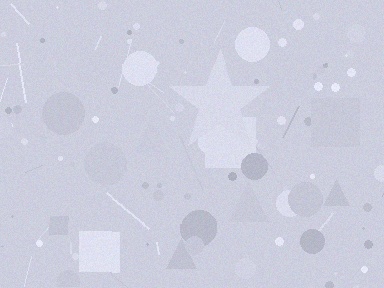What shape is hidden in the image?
A star is hidden in the image.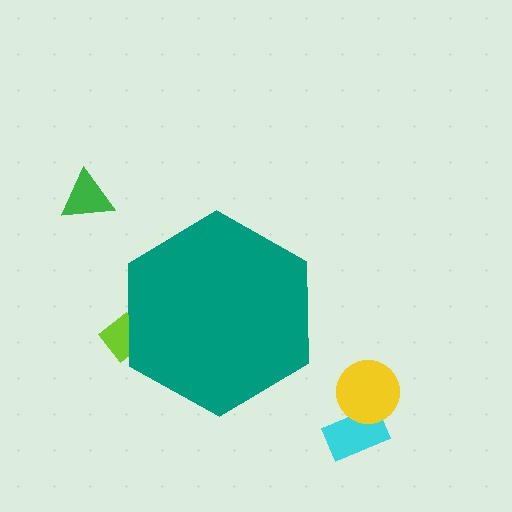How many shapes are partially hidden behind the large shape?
1 shape is partially hidden.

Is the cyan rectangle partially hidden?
No, the cyan rectangle is fully visible.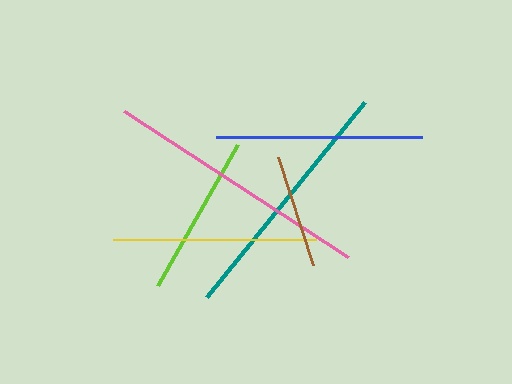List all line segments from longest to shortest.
From longest to shortest: pink, teal, blue, yellow, lime, brown.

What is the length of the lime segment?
The lime segment is approximately 162 pixels long.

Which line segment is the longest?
The pink line is the longest at approximately 267 pixels.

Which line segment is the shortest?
The brown line is the shortest at approximately 113 pixels.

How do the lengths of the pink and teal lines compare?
The pink and teal lines are approximately the same length.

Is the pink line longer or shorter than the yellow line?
The pink line is longer than the yellow line.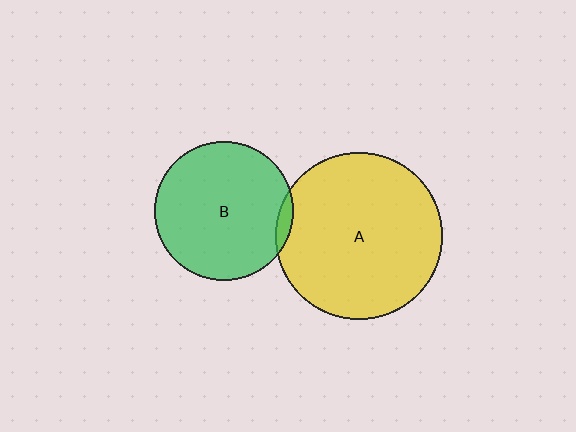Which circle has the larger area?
Circle A (yellow).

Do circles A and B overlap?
Yes.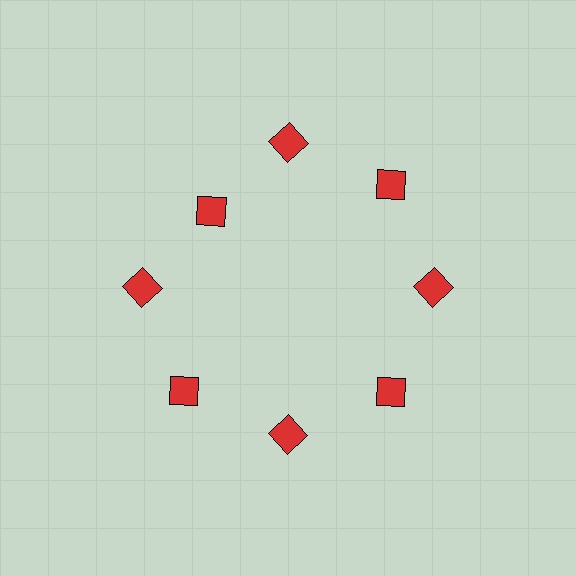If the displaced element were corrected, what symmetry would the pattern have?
It would have 8-fold rotational symmetry — the pattern would map onto itself every 45 degrees.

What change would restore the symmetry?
The symmetry would be restored by moving it outward, back onto the ring so that all 8 diamonds sit at equal angles and equal distance from the center.